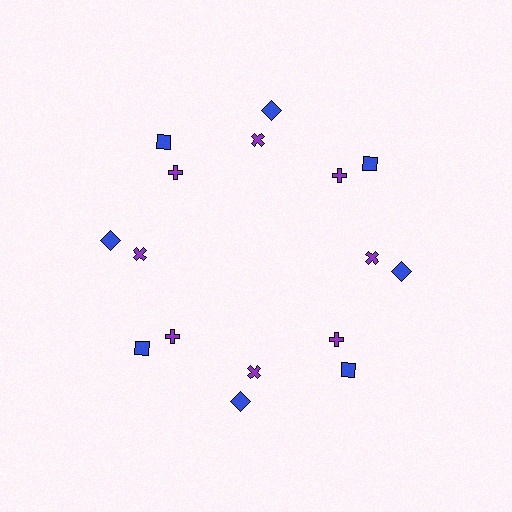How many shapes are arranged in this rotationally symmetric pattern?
There are 16 shapes, arranged in 8 groups of 2.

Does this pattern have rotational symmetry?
Yes, this pattern has 8-fold rotational symmetry. It looks the same after rotating 45 degrees around the center.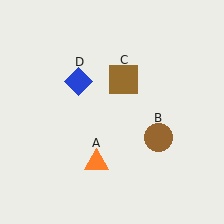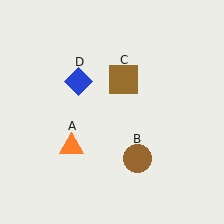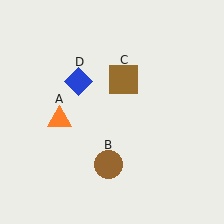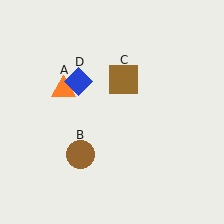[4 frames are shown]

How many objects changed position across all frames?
2 objects changed position: orange triangle (object A), brown circle (object B).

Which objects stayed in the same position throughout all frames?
Brown square (object C) and blue diamond (object D) remained stationary.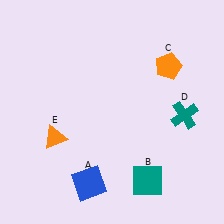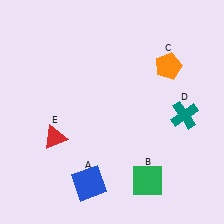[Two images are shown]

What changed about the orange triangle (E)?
In Image 1, E is orange. In Image 2, it changed to red.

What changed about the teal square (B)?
In Image 1, B is teal. In Image 2, it changed to green.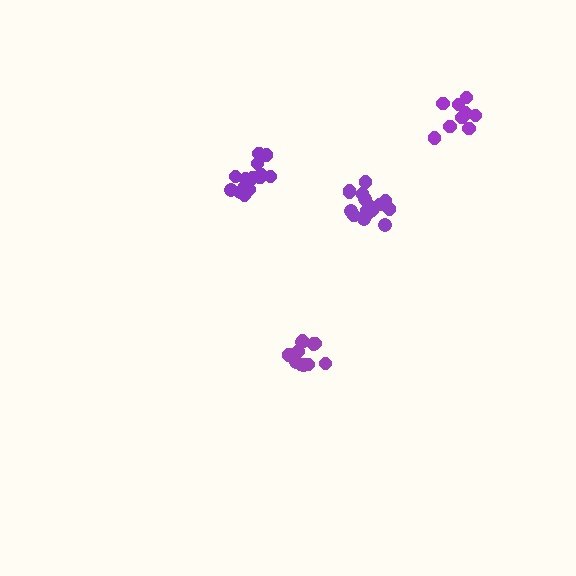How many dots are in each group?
Group 1: 13 dots, Group 2: 15 dots, Group 3: 16 dots, Group 4: 10 dots (54 total).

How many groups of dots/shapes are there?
There are 4 groups.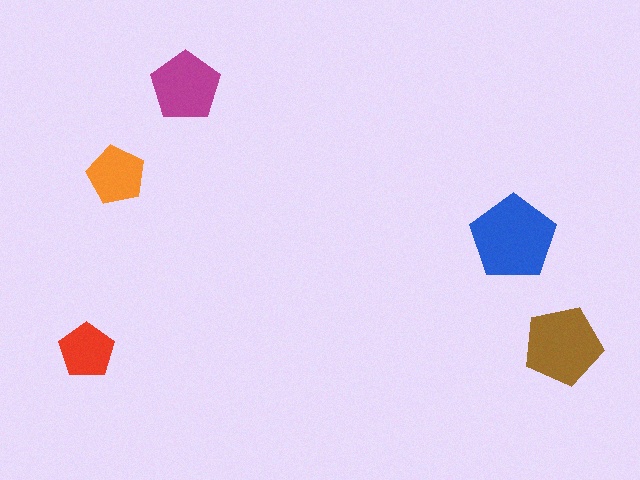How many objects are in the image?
There are 5 objects in the image.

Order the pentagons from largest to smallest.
the blue one, the brown one, the magenta one, the orange one, the red one.